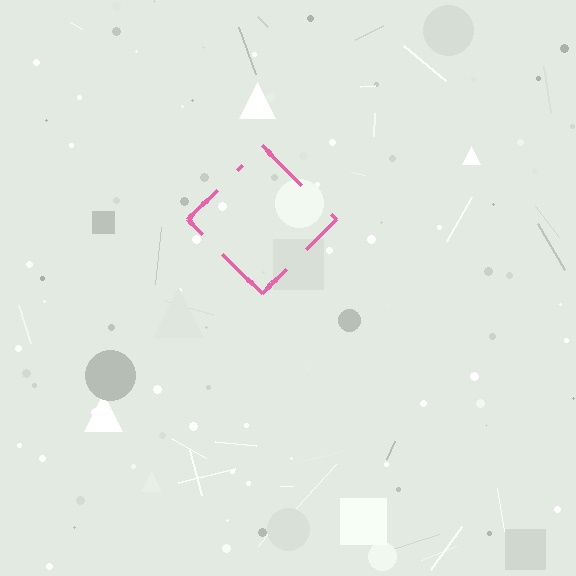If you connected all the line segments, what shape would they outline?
They would outline a diamond.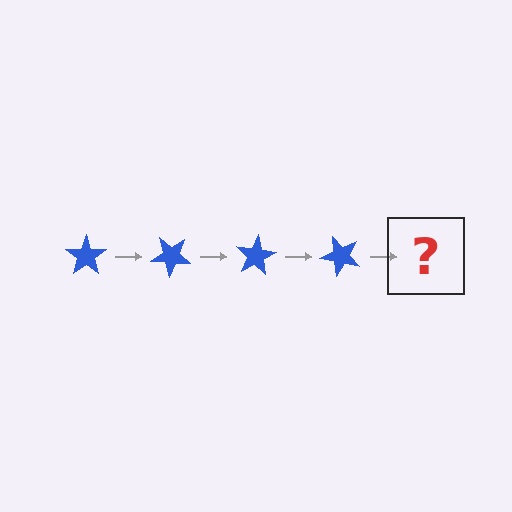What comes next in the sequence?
The next element should be a blue star rotated 160 degrees.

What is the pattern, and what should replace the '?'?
The pattern is that the star rotates 40 degrees each step. The '?' should be a blue star rotated 160 degrees.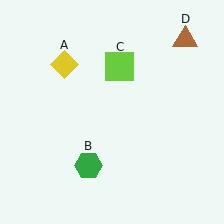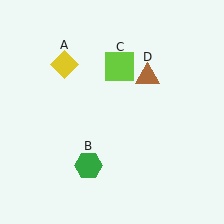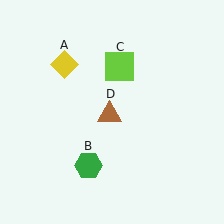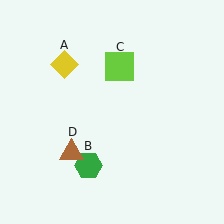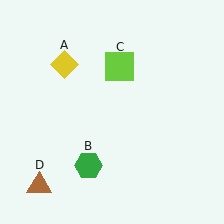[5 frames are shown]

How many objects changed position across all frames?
1 object changed position: brown triangle (object D).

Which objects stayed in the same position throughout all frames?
Yellow diamond (object A) and green hexagon (object B) and lime square (object C) remained stationary.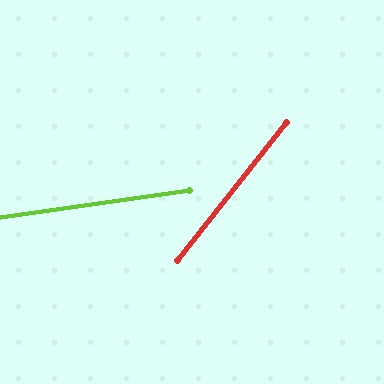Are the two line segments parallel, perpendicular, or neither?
Neither parallel nor perpendicular — they differ by about 44°.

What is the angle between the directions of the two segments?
Approximately 44 degrees.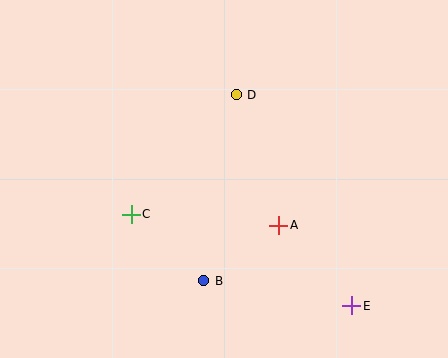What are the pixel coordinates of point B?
Point B is at (204, 281).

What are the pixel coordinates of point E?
Point E is at (352, 306).